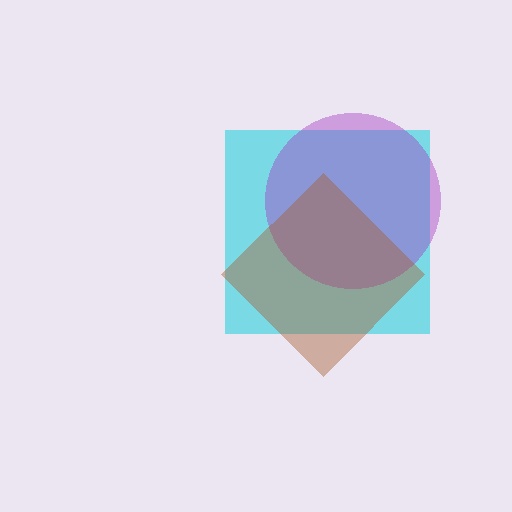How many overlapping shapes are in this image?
There are 3 overlapping shapes in the image.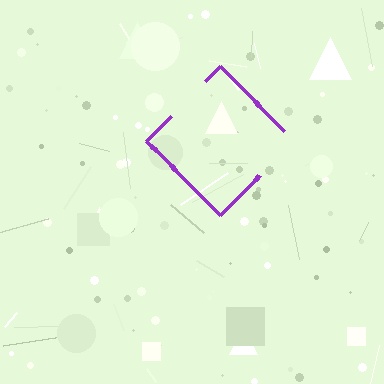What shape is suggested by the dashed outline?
The dashed outline suggests a diamond.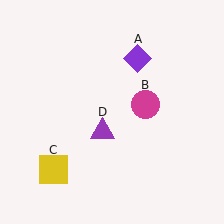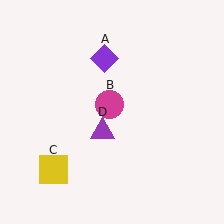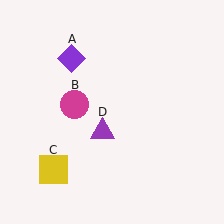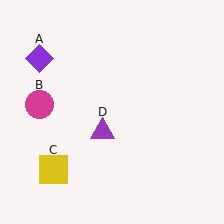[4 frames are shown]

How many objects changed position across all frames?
2 objects changed position: purple diamond (object A), magenta circle (object B).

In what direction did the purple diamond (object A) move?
The purple diamond (object A) moved left.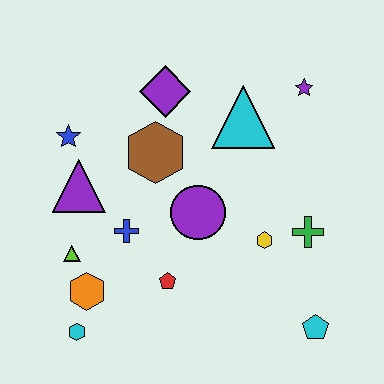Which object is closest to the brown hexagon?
The purple diamond is closest to the brown hexagon.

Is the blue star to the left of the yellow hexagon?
Yes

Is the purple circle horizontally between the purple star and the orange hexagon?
Yes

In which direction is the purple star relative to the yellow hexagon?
The purple star is above the yellow hexagon.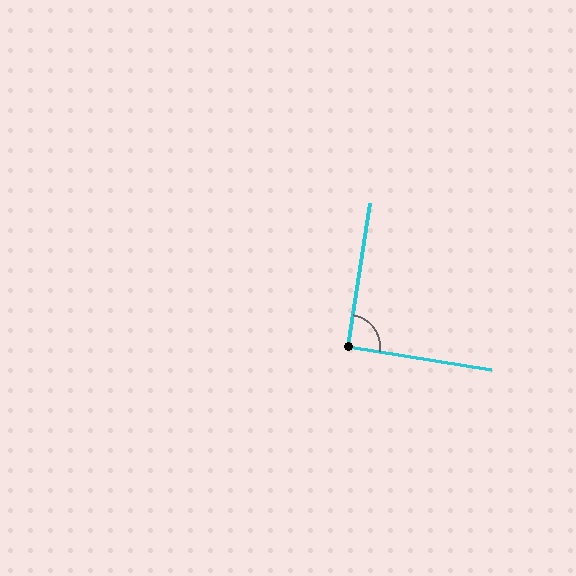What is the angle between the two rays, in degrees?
Approximately 90 degrees.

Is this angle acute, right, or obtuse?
It is approximately a right angle.